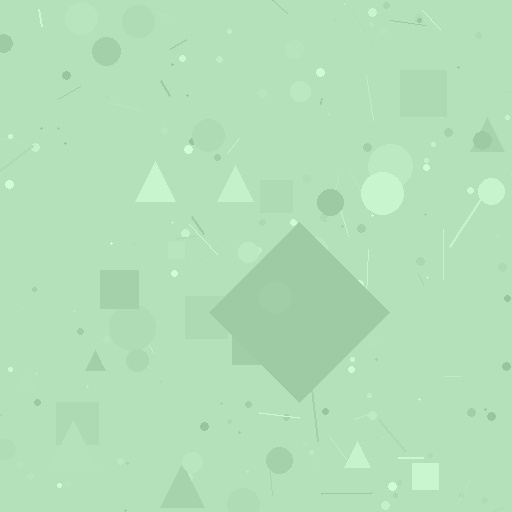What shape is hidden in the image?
A diamond is hidden in the image.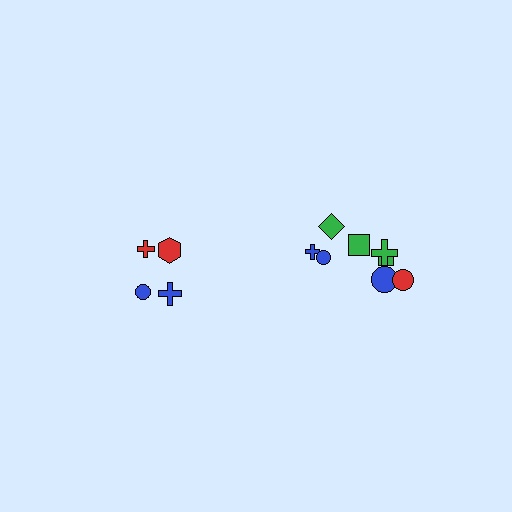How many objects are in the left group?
There are 4 objects.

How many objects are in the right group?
There are 8 objects.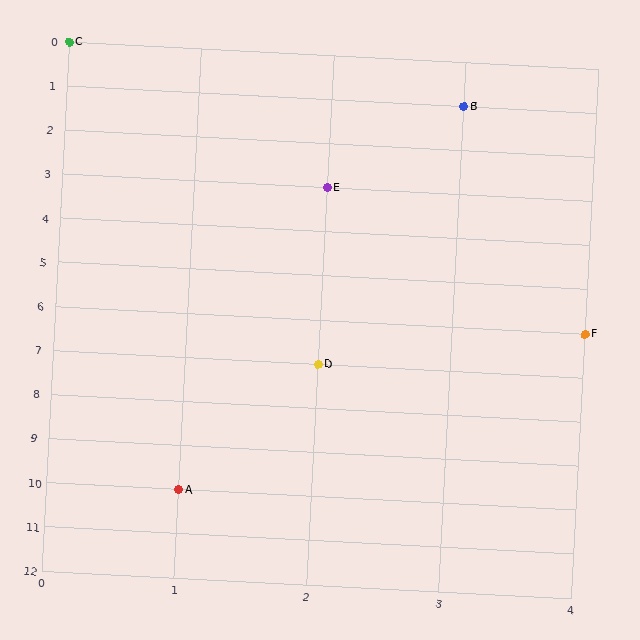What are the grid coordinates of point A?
Point A is at grid coordinates (1, 10).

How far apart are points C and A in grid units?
Points C and A are 1 column and 10 rows apart (about 10.0 grid units diagonally).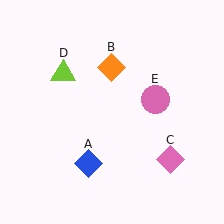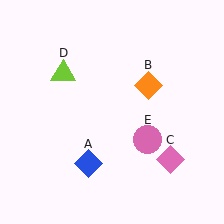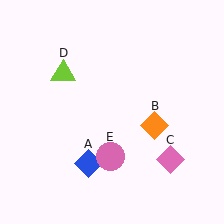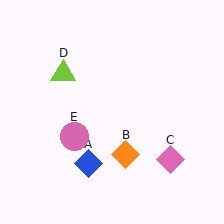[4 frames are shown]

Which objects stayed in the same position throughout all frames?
Blue diamond (object A) and pink diamond (object C) and lime triangle (object D) remained stationary.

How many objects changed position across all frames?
2 objects changed position: orange diamond (object B), pink circle (object E).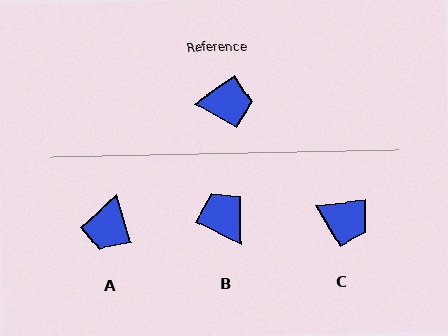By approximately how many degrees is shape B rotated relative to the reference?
Approximately 119 degrees counter-clockwise.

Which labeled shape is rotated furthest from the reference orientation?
B, about 119 degrees away.